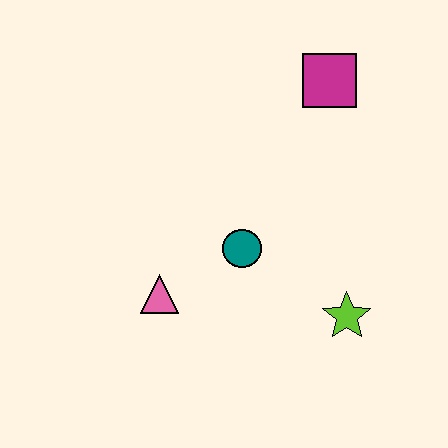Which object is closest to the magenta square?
The teal circle is closest to the magenta square.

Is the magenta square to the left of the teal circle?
No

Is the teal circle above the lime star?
Yes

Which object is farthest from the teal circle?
The magenta square is farthest from the teal circle.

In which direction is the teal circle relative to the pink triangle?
The teal circle is to the right of the pink triangle.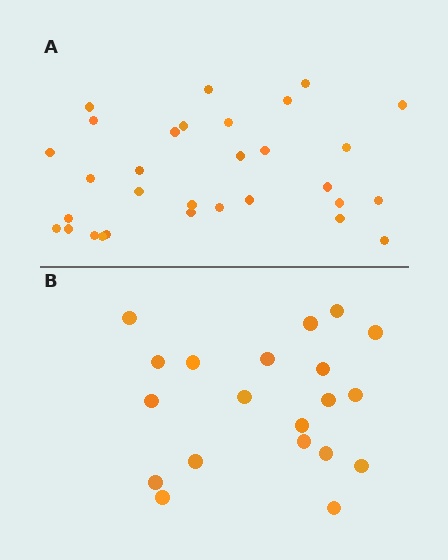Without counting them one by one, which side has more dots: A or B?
Region A (the top region) has more dots.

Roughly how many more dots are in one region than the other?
Region A has roughly 12 or so more dots than region B.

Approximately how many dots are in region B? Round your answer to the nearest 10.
About 20 dots.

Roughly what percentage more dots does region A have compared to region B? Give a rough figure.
About 55% more.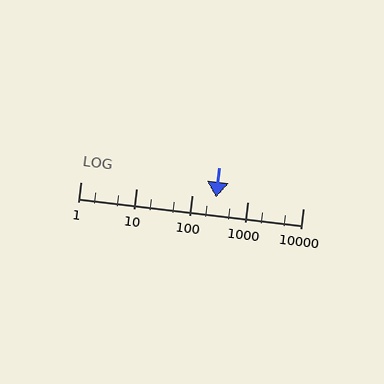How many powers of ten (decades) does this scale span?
The scale spans 4 decades, from 1 to 10000.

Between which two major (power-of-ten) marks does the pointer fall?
The pointer is between 100 and 1000.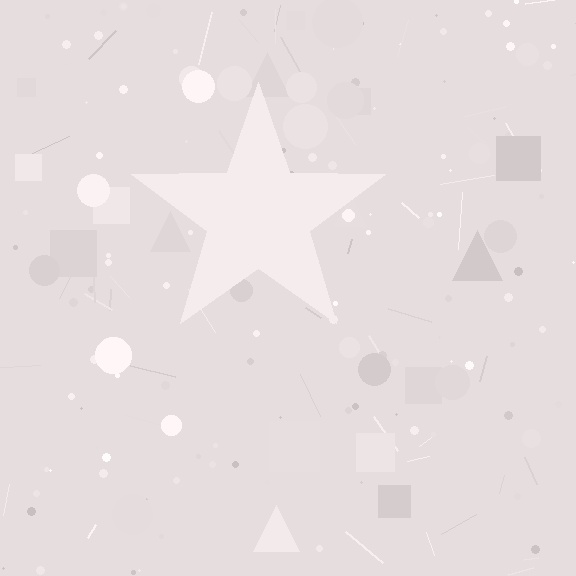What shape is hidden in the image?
A star is hidden in the image.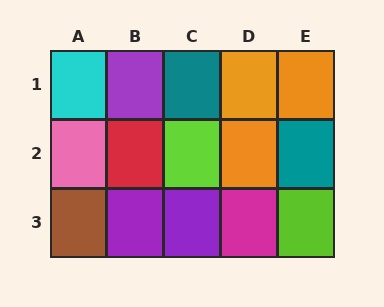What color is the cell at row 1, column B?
Purple.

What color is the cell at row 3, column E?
Lime.